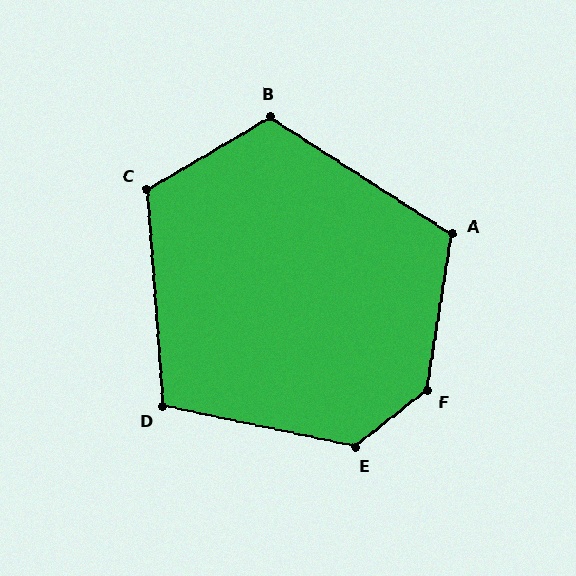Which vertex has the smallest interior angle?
D, at approximately 106 degrees.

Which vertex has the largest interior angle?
F, at approximately 137 degrees.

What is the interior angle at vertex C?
Approximately 116 degrees (obtuse).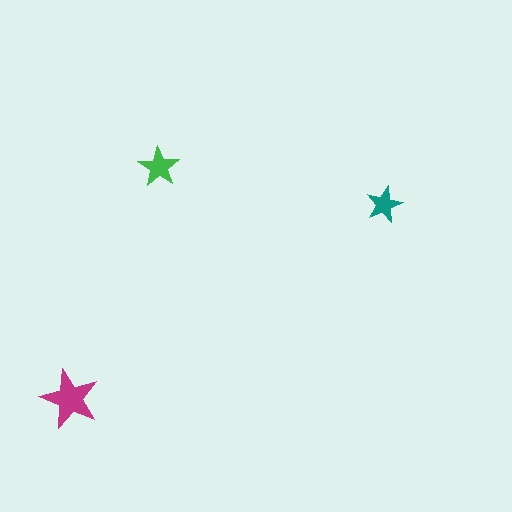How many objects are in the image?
There are 3 objects in the image.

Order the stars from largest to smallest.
the magenta one, the green one, the teal one.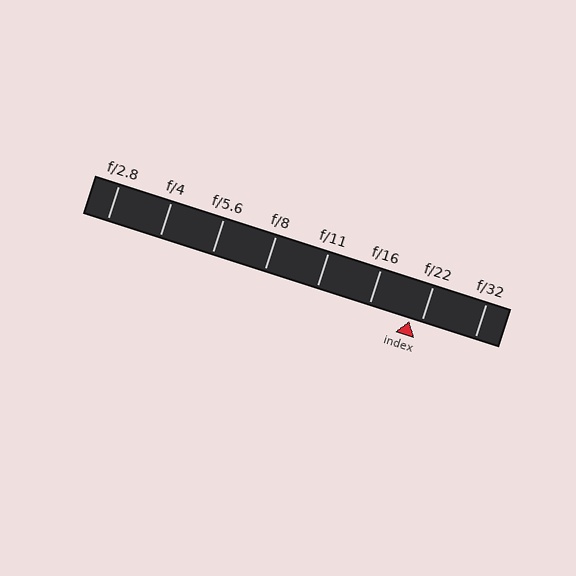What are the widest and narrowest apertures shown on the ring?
The widest aperture shown is f/2.8 and the narrowest is f/32.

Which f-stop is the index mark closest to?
The index mark is closest to f/22.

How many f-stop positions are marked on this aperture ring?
There are 8 f-stop positions marked.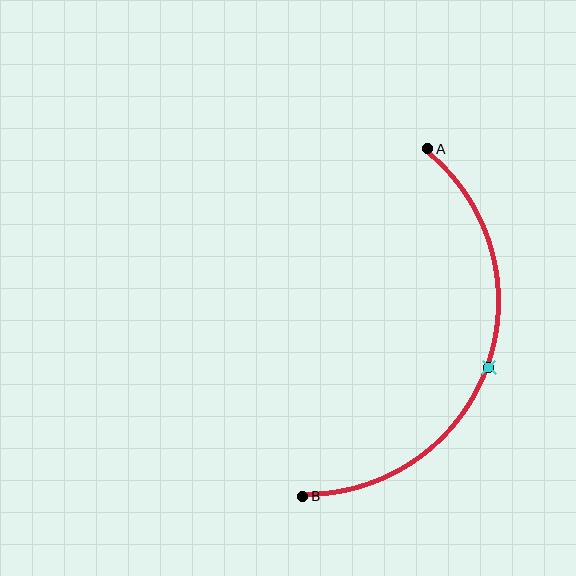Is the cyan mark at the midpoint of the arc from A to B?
Yes. The cyan mark lies on the arc at equal arc-length from both A and B — it is the arc midpoint.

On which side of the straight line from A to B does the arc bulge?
The arc bulges to the right of the straight line connecting A and B.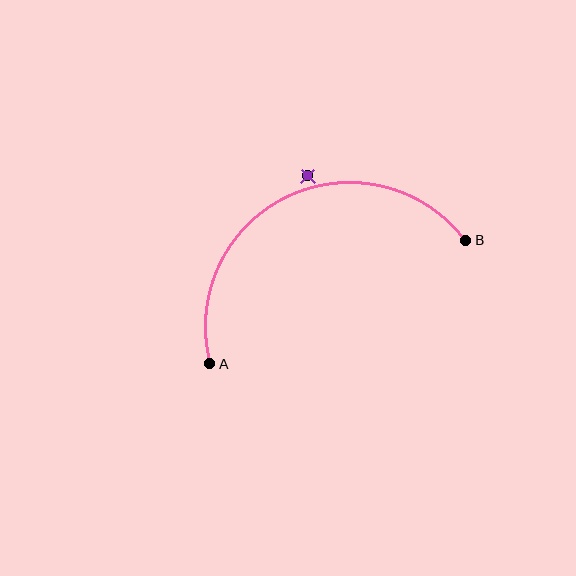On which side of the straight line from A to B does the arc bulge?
The arc bulges above the straight line connecting A and B.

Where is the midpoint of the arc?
The arc midpoint is the point on the curve farthest from the straight line joining A and B. It sits above that line.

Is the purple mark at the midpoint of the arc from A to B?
No — the purple mark does not lie on the arc at all. It sits slightly outside the curve.